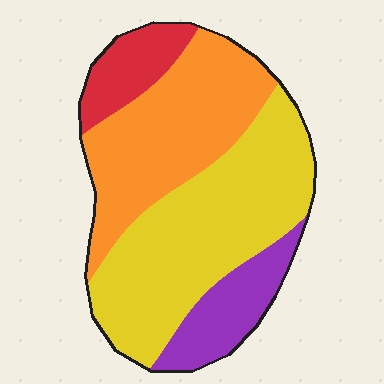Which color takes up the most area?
Yellow, at roughly 45%.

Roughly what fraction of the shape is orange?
Orange takes up about one third (1/3) of the shape.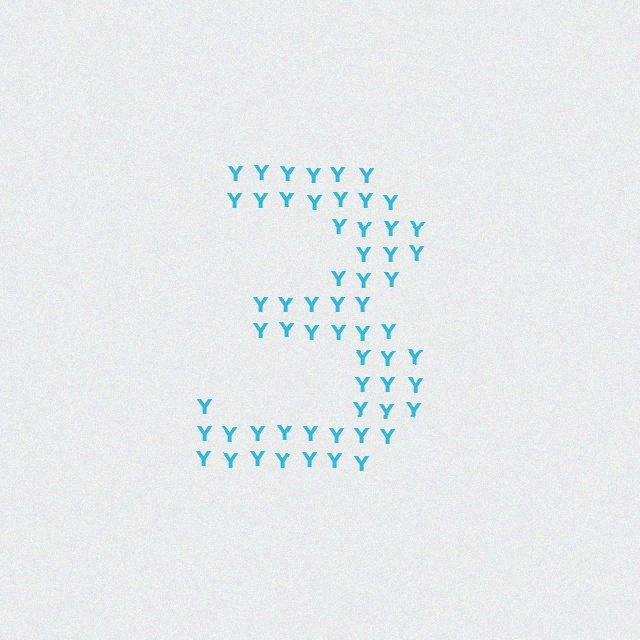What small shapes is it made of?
It is made of small letter Y's.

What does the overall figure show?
The overall figure shows the digit 3.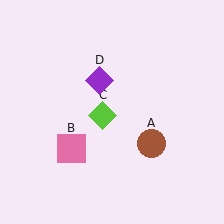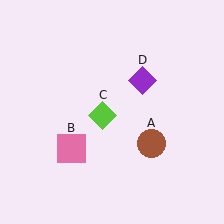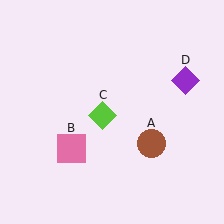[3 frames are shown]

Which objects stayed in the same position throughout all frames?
Brown circle (object A) and pink square (object B) and lime diamond (object C) remained stationary.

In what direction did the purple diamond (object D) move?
The purple diamond (object D) moved right.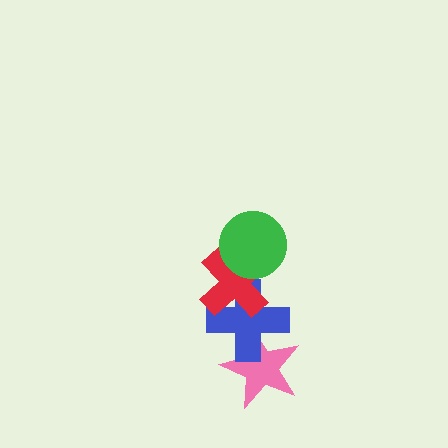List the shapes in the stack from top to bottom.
From top to bottom: the green circle, the red cross, the blue cross, the pink star.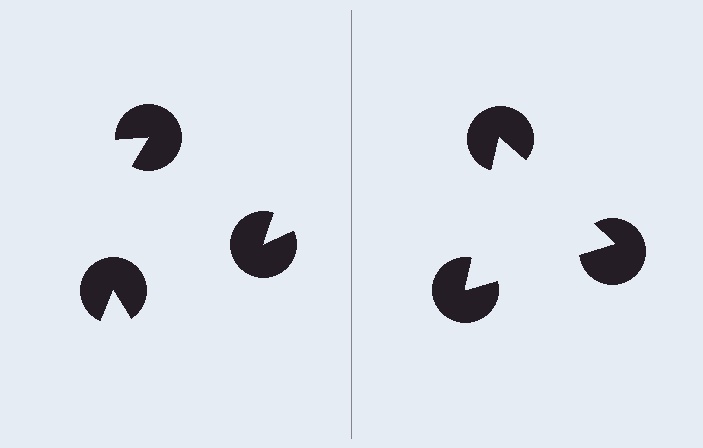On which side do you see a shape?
An illusory triangle appears on the right side. On the left side the wedge cuts are rotated, so no coherent shape forms.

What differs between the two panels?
The pac-man discs are positioned identically on both sides; only the wedge orientations differ. On the right they align to a triangle; on the left they are misaligned.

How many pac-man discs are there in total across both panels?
6 — 3 on each side.